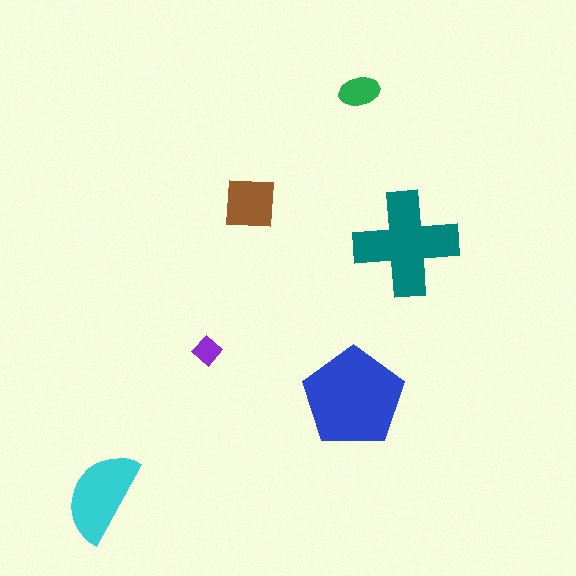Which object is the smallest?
The purple diamond.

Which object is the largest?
The blue pentagon.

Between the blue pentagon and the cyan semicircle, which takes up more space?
The blue pentagon.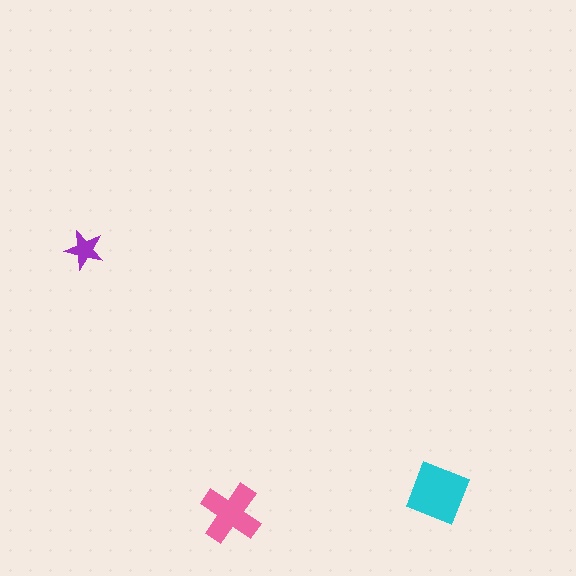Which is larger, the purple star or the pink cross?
The pink cross.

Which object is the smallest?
The purple star.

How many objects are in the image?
There are 3 objects in the image.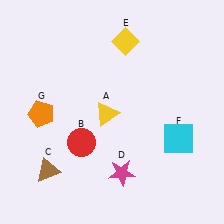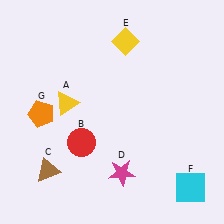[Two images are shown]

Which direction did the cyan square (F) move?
The cyan square (F) moved down.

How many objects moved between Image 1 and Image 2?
2 objects moved between the two images.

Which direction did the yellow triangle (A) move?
The yellow triangle (A) moved left.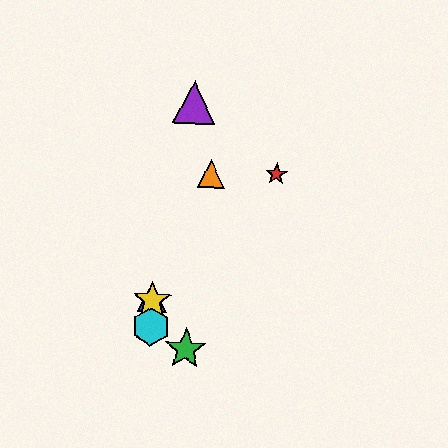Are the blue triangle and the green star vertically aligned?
No, the blue triangle is at x≈152 and the green star is at x≈186.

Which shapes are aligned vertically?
The blue triangle, the yellow star, the cyan hexagon are aligned vertically.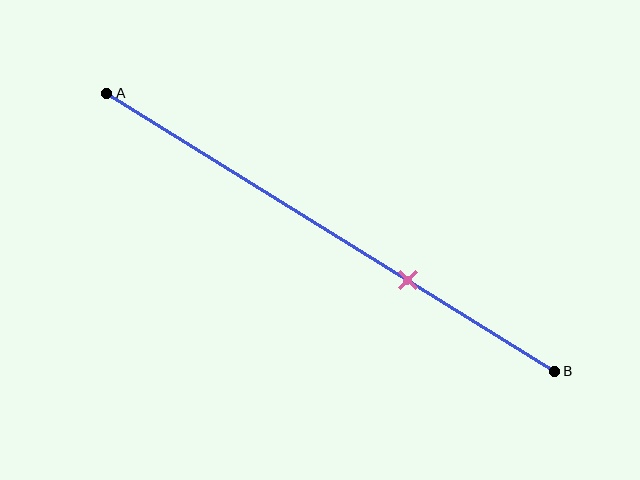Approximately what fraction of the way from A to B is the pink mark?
The pink mark is approximately 65% of the way from A to B.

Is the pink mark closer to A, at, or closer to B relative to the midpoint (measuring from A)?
The pink mark is closer to point B than the midpoint of segment AB.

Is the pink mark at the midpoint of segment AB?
No, the mark is at about 65% from A, not at the 50% midpoint.